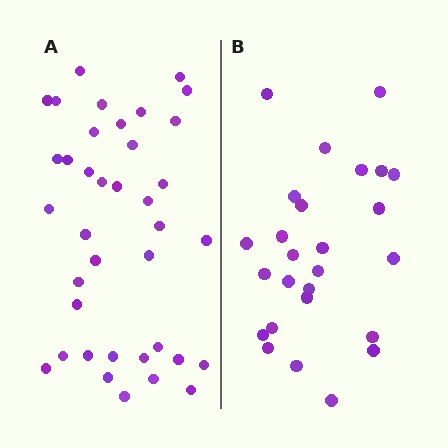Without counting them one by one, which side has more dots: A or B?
Region A (the left region) has more dots.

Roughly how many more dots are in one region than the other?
Region A has roughly 12 or so more dots than region B.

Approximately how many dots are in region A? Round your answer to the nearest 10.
About 40 dots. (The exact count is 38, which rounds to 40.)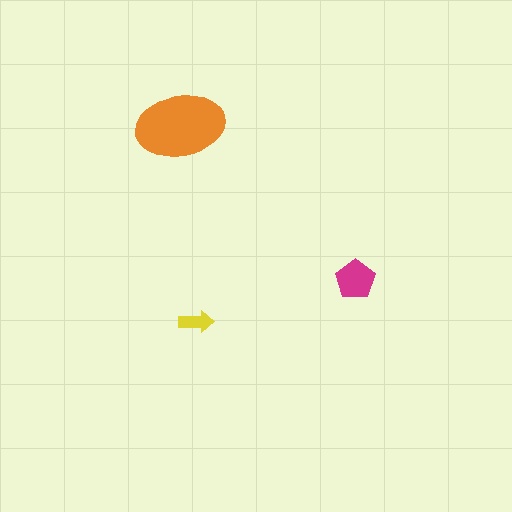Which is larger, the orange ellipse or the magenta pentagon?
The orange ellipse.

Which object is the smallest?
The yellow arrow.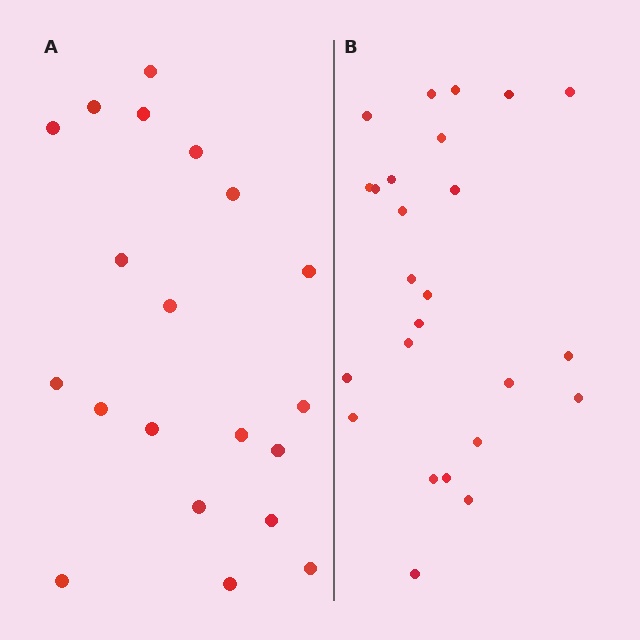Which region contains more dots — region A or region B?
Region B (the right region) has more dots.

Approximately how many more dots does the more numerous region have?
Region B has about 5 more dots than region A.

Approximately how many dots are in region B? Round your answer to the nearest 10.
About 20 dots. (The exact count is 25, which rounds to 20.)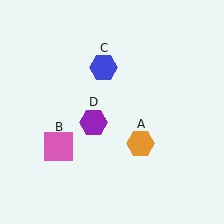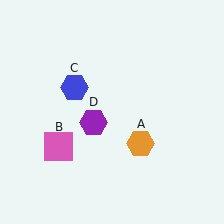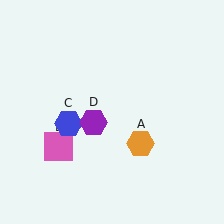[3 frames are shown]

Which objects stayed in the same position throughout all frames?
Orange hexagon (object A) and pink square (object B) and purple hexagon (object D) remained stationary.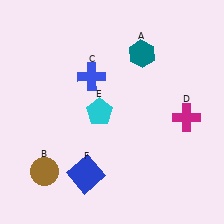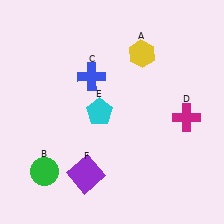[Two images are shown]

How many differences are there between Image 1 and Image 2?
There are 3 differences between the two images.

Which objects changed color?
A changed from teal to yellow. B changed from brown to green. F changed from blue to purple.